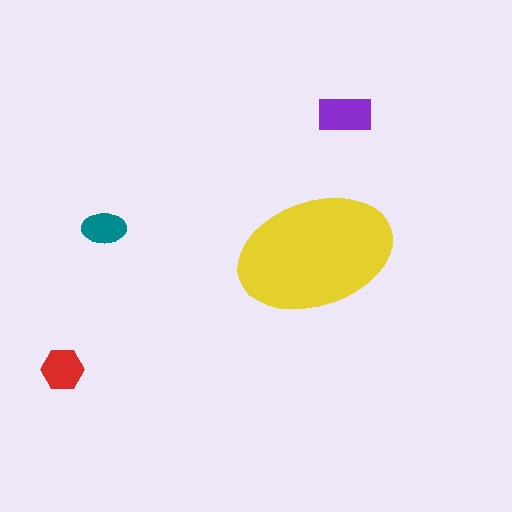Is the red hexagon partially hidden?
No, the red hexagon is fully visible.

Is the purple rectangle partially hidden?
No, the purple rectangle is fully visible.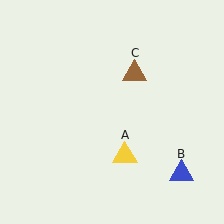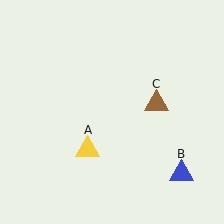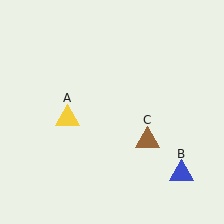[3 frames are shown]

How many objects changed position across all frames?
2 objects changed position: yellow triangle (object A), brown triangle (object C).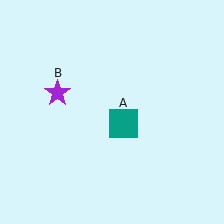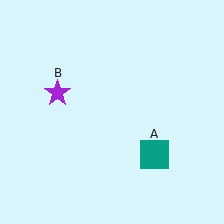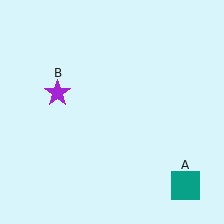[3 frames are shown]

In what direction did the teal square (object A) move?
The teal square (object A) moved down and to the right.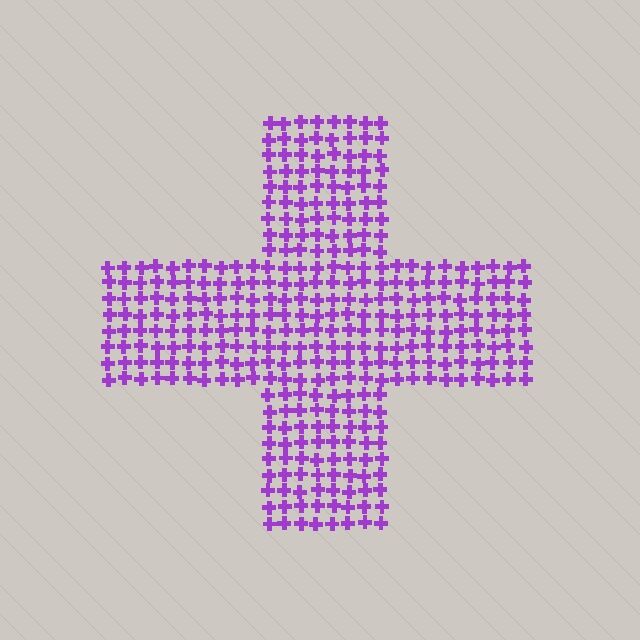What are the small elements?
The small elements are crosses.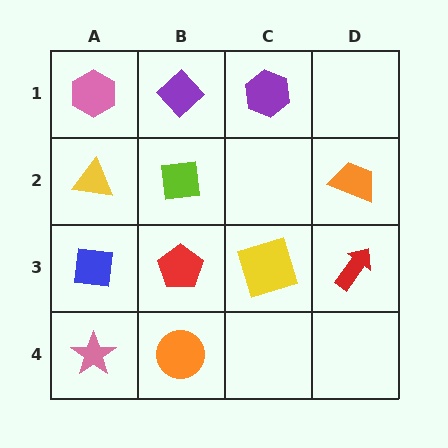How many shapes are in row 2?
3 shapes.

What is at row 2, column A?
A yellow triangle.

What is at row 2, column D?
An orange trapezoid.